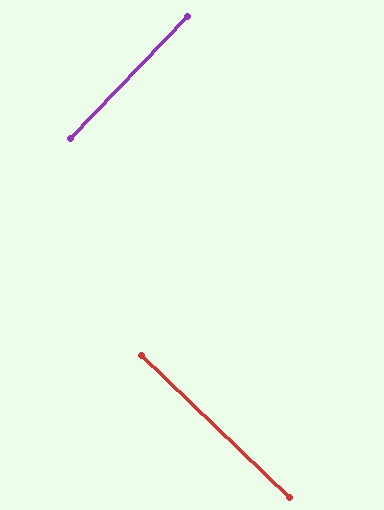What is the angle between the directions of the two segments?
Approximately 90 degrees.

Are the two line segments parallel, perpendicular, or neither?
Perpendicular — they meet at approximately 90°.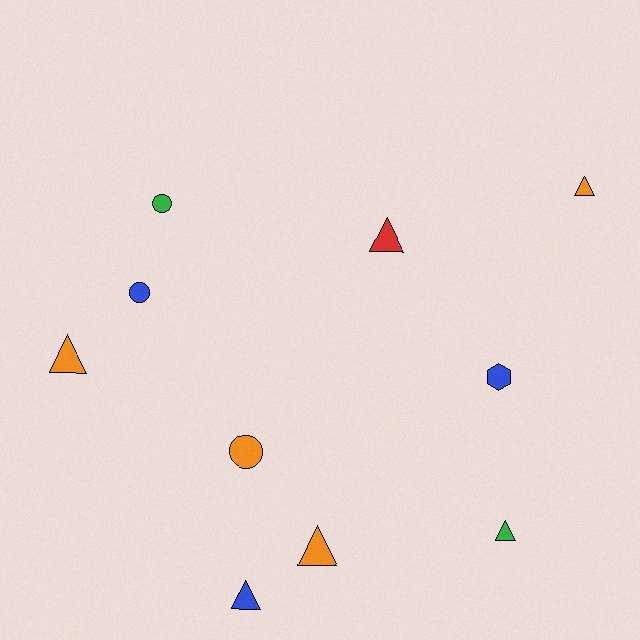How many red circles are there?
There are no red circles.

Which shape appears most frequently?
Triangle, with 6 objects.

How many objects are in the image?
There are 10 objects.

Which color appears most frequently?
Orange, with 4 objects.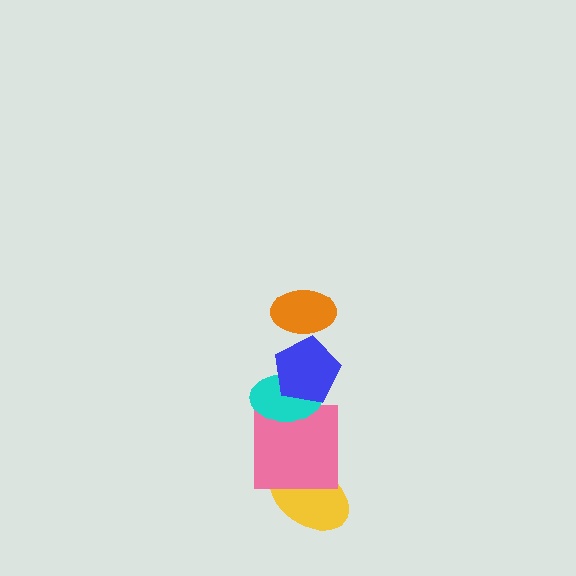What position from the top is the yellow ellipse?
The yellow ellipse is 5th from the top.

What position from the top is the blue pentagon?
The blue pentagon is 2nd from the top.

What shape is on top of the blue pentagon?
The orange ellipse is on top of the blue pentagon.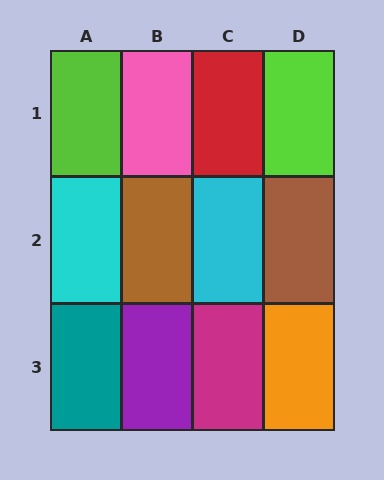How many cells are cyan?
2 cells are cyan.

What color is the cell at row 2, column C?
Cyan.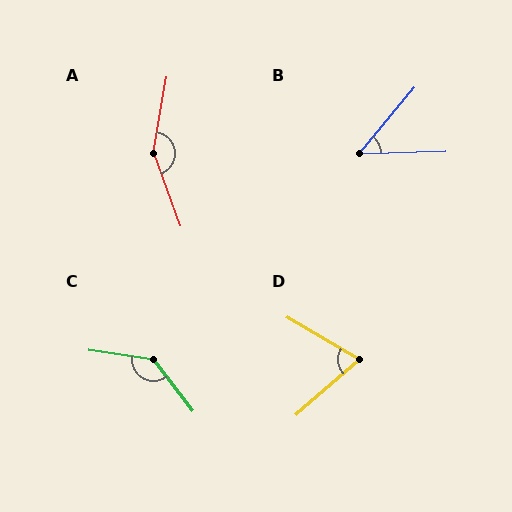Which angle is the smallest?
B, at approximately 48 degrees.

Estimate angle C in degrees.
Approximately 136 degrees.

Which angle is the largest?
A, at approximately 150 degrees.